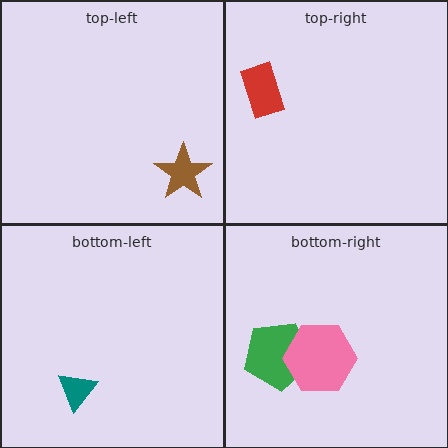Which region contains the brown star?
The top-left region.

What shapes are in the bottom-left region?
The teal triangle.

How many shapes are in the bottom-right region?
2.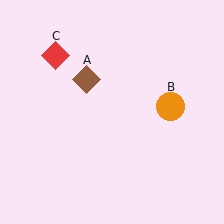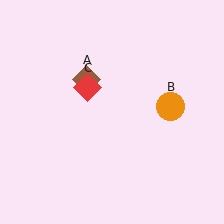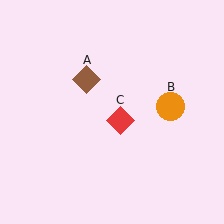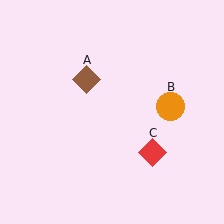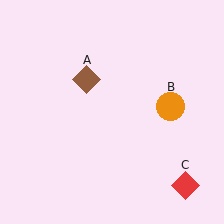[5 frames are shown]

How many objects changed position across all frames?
1 object changed position: red diamond (object C).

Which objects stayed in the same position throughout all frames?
Brown diamond (object A) and orange circle (object B) remained stationary.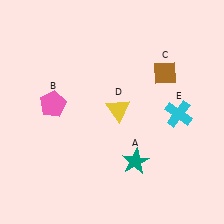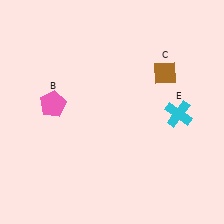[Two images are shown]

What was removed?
The yellow triangle (D), the teal star (A) were removed in Image 2.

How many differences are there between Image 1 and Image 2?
There are 2 differences between the two images.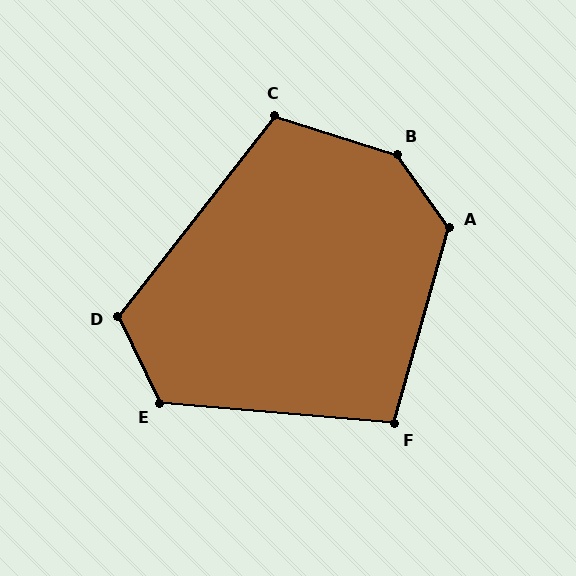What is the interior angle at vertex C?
Approximately 111 degrees (obtuse).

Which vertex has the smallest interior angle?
F, at approximately 101 degrees.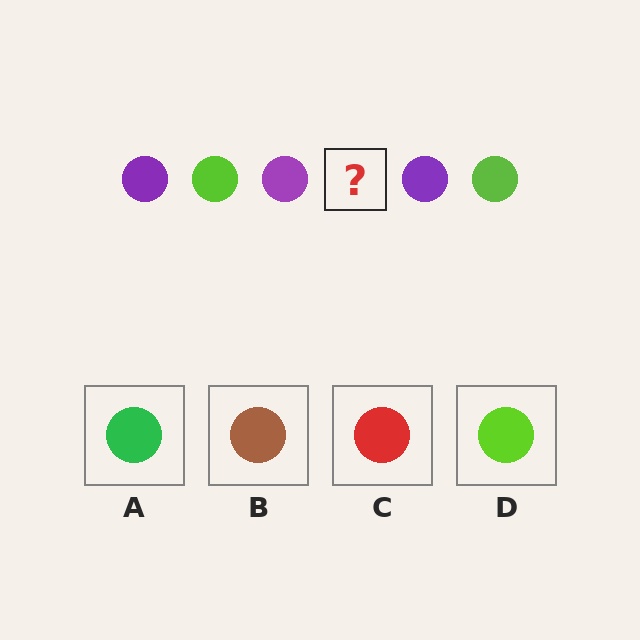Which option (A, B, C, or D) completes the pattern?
D.